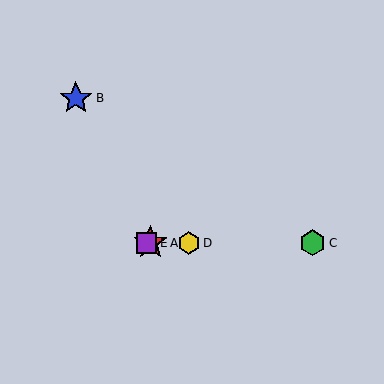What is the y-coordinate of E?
Object E is at y≈243.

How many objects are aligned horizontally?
4 objects (A, C, D, E) are aligned horizontally.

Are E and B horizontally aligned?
No, E is at y≈243 and B is at y≈98.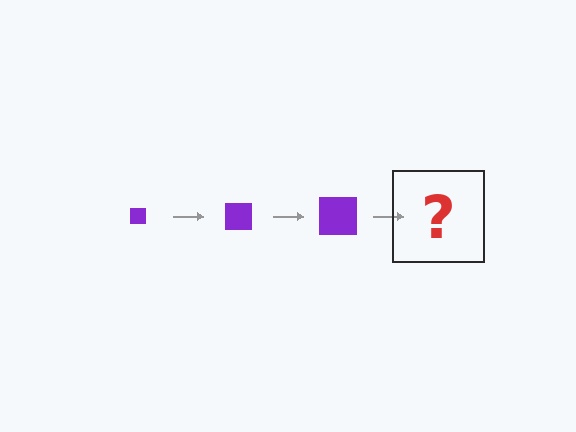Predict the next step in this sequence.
The next step is a purple square, larger than the previous one.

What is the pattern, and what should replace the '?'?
The pattern is that the square gets progressively larger each step. The '?' should be a purple square, larger than the previous one.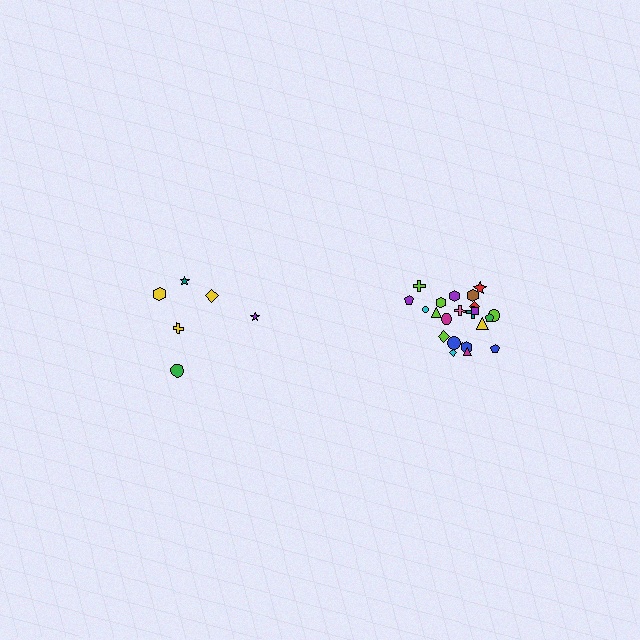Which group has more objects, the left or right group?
The right group.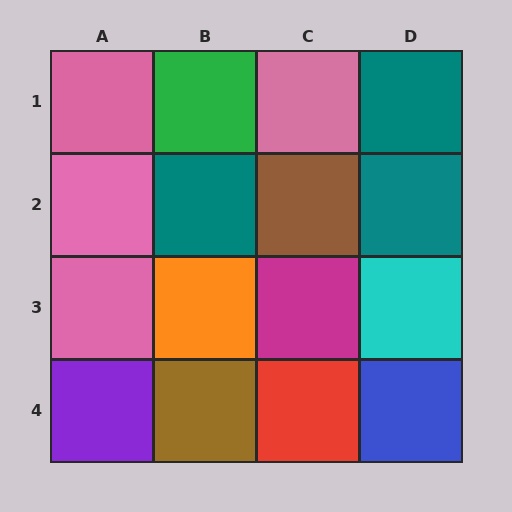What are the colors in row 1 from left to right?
Pink, green, pink, teal.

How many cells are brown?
2 cells are brown.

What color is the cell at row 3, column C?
Magenta.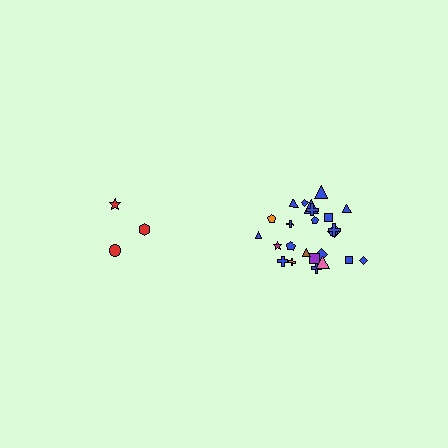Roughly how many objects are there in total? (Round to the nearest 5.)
Roughly 30 objects in total.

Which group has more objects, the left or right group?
The right group.